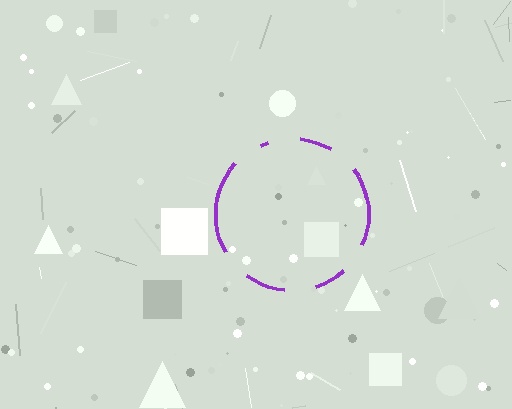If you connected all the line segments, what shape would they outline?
They would outline a circle.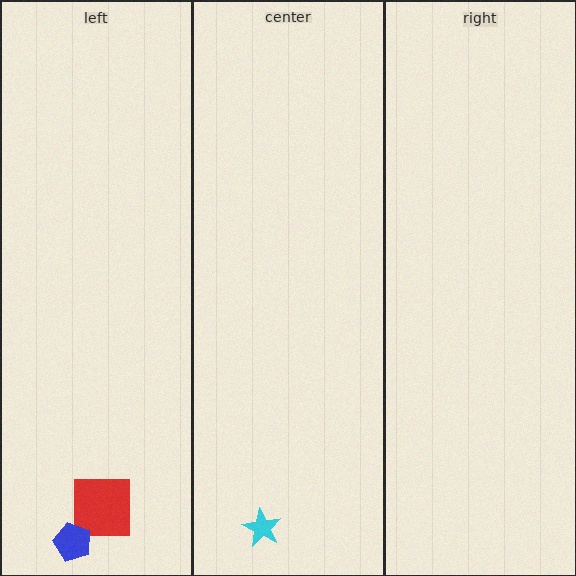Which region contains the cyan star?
The center region.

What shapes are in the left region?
The red square, the blue pentagon.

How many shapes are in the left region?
2.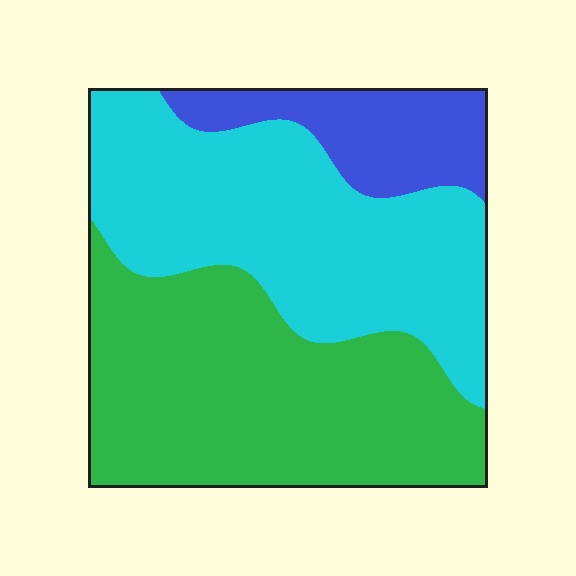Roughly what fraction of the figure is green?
Green covers about 45% of the figure.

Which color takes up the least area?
Blue, at roughly 15%.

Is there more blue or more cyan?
Cyan.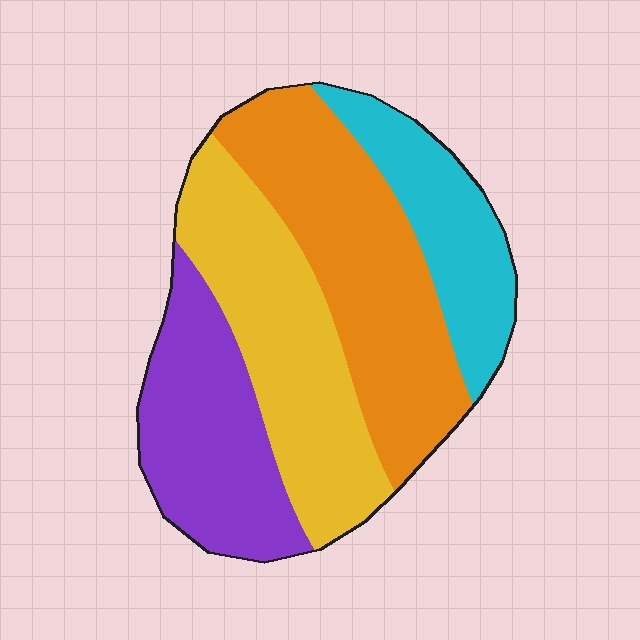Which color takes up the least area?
Cyan, at roughly 15%.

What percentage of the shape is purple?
Purple takes up less than a quarter of the shape.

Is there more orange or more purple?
Orange.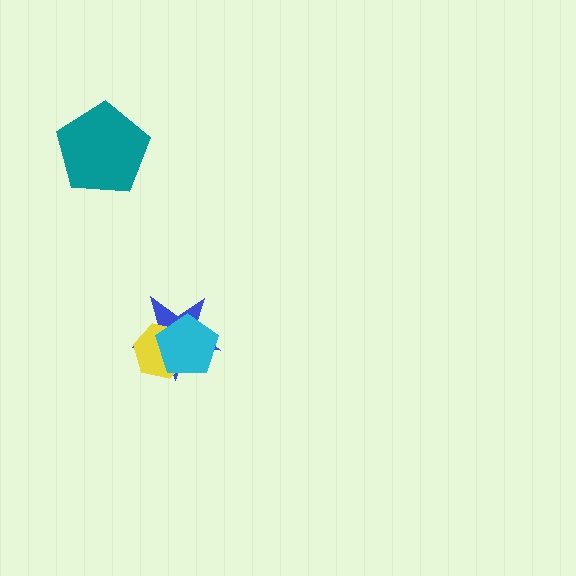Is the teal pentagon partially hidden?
No, no other shape covers it.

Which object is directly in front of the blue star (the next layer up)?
The yellow hexagon is directly in front of the blue star.